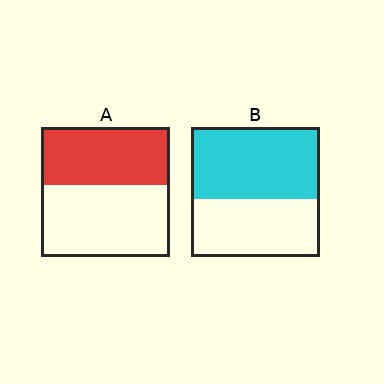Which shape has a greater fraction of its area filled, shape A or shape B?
Shape B.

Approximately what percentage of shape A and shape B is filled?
A is approximately 45% and B is approximately 55%.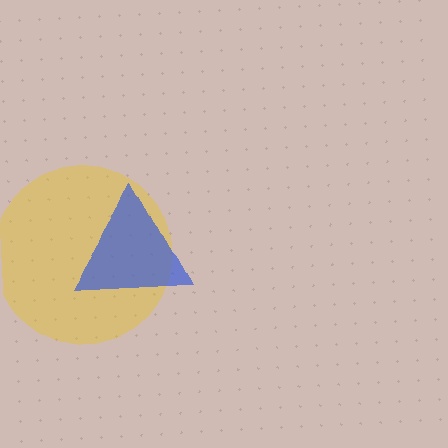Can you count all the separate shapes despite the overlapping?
Yes, there are 2 separate shapes.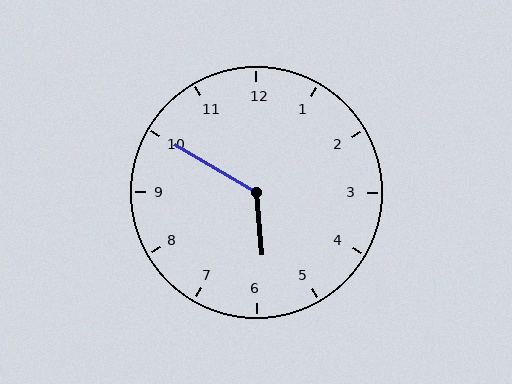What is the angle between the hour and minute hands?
Approximately 125 degrees.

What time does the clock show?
5:50.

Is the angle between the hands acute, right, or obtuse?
It is obtuse.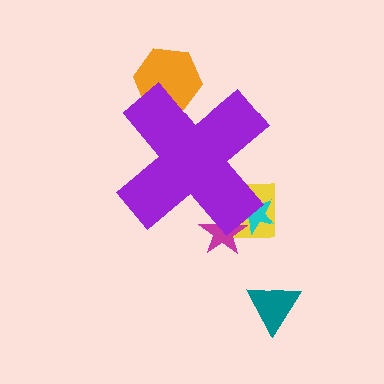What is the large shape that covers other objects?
A purple cross.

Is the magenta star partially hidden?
Yes, the magenta star is partially hidden behind the purple cross.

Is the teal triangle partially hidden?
No, the teal triangle is fully visible.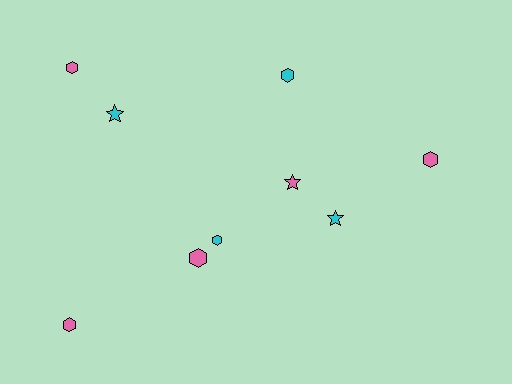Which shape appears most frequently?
Hexagon, with 6 objects.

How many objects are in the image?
There are 9 objects.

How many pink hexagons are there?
There are 4 pink hexagons.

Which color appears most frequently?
Pink, with 5 objects.